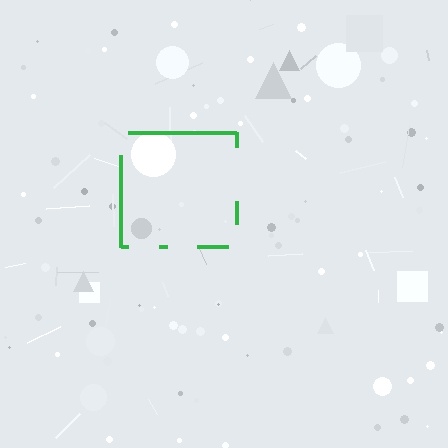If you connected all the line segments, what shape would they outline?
They would outline a square.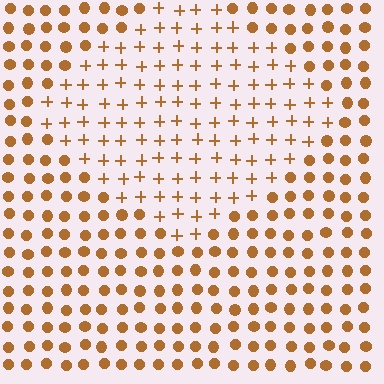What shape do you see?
I see a diamond.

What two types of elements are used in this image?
The image uses plus signs inside the diamond region and circles outside it.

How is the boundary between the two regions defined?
The boundary is defined by a change in element shape: plus signs inside vs. circles outside. All elements share the same color and spacing.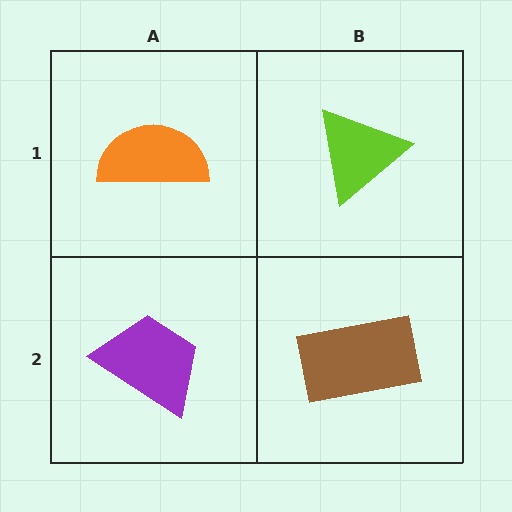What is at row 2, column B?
A brown rectangle.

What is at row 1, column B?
A lime triangle.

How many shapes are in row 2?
2 shapes.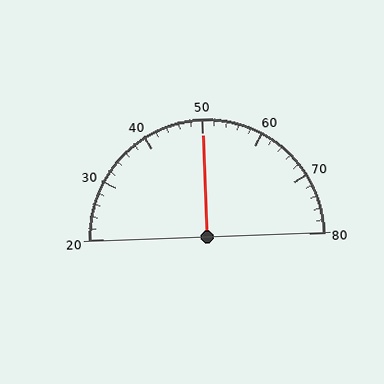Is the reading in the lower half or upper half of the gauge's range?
The reading is in the upper half of the range (20 to 80).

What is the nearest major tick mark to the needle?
The nearest major tick mark is 50.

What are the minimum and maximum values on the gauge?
The gauge ranges from 20 to 80.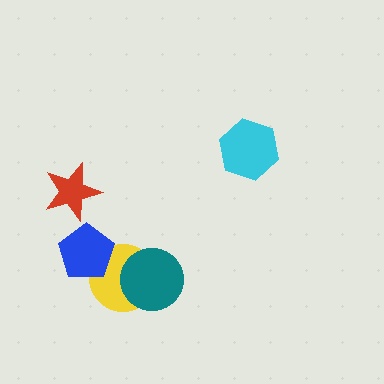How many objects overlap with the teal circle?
1 object overlaps with the teal circle.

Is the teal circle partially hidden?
No, no other shape covers it.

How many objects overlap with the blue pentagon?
1 object overlaps with the blue pentagon.